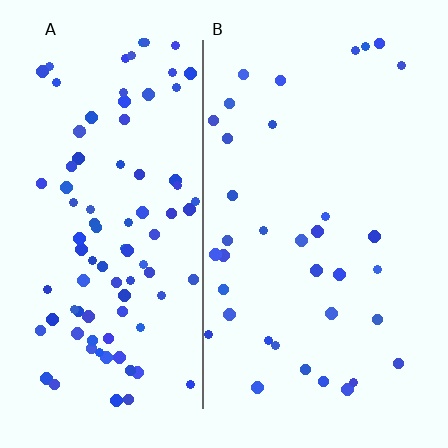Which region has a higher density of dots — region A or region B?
A (the left).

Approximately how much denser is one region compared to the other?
Approximately 2.6× — region A over region B.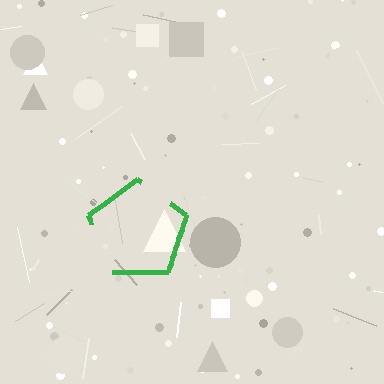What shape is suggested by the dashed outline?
The dashed outline suggests a pentagon.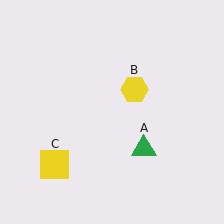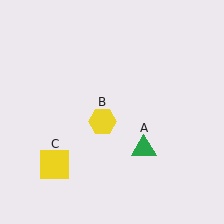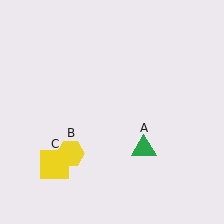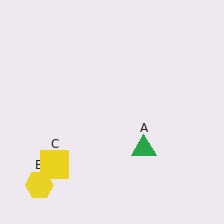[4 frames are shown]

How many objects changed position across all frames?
1 object changed position: yellow hexagon (object B).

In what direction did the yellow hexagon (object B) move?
The yellow hexagon (object B) moved down and to the left.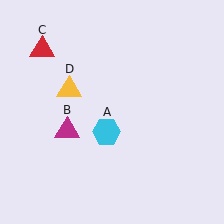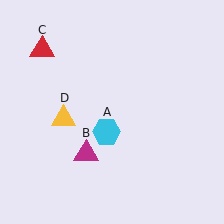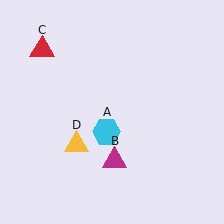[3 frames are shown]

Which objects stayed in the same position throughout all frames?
Cyan hexagon (object A) and red triangle (object C) remained stationary.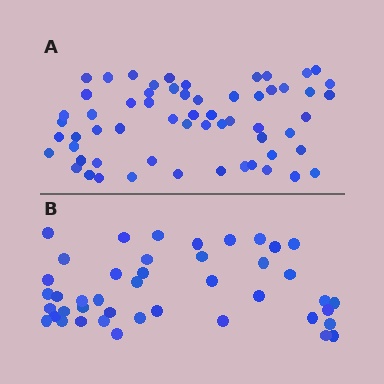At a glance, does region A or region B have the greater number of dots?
Region A (the top region) has more dots.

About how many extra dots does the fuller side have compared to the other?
Region A has approximately 15 more dots than region B.